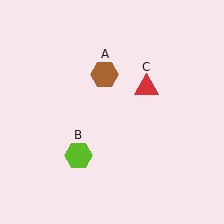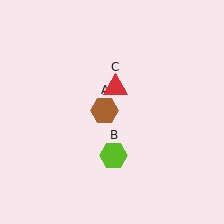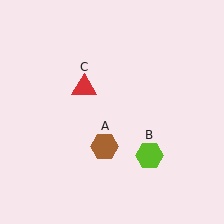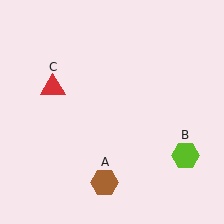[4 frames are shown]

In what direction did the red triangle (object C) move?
The red triangle (object C) moved left.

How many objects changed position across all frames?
3 objects changed position: brown hexagon (object A), lime hexagon (object B), red triangle (object C).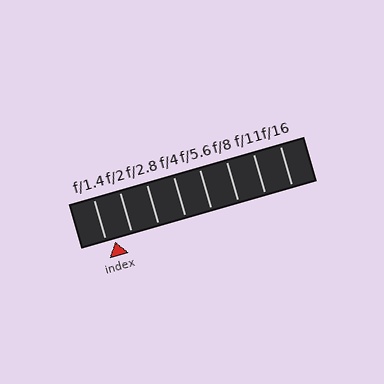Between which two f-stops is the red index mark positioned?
The index mark is between f/1.4 and f/2.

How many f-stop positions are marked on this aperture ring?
There are 8 f-stop positions marked.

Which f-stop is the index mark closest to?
The index mark is closest to f/1.4.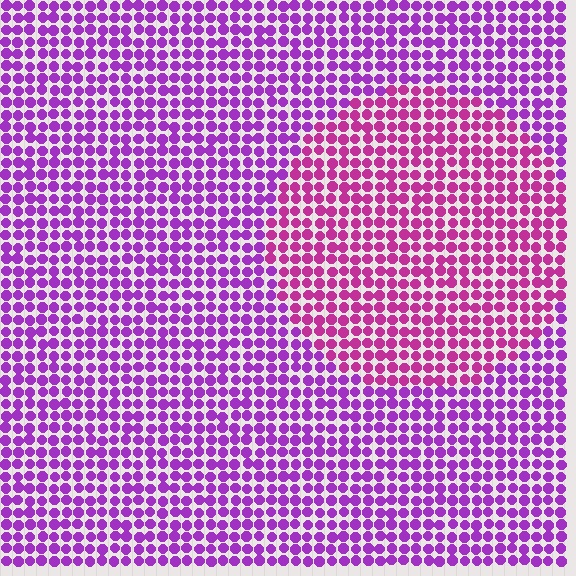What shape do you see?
I see a circle.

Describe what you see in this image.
The image is filled with small purple elements in a uniform arrangement. A circle-shaped region is visible where the elements are tinted to a slightly different hue, forming a subtle color boundary.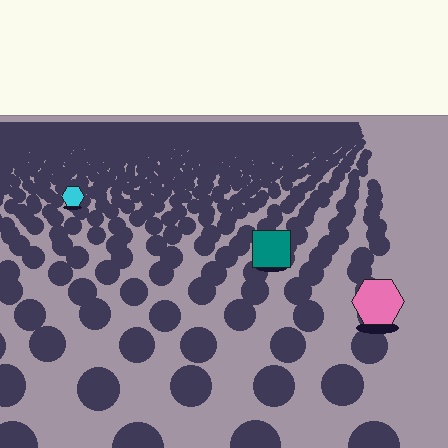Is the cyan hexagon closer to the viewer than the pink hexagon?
No. The pink hexagon is closer — you can tell from the texture gradient: the ground texture is coarser near it.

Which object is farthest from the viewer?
The cyan hexagon is farthest from the viewer. It appears smaller and the ground texture around it is denser.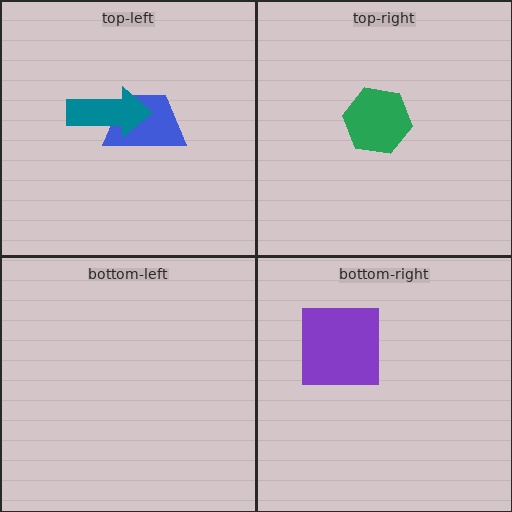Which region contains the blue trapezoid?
The top-left region.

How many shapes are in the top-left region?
2.